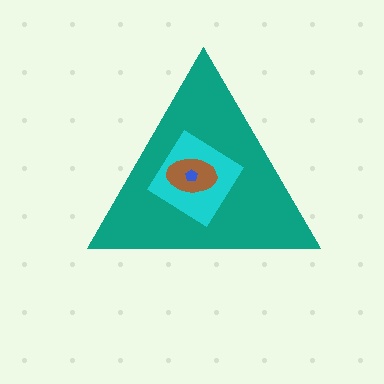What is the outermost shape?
The teal triangle.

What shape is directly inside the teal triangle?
The cyan diamond.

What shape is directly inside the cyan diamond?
The brown ellipse.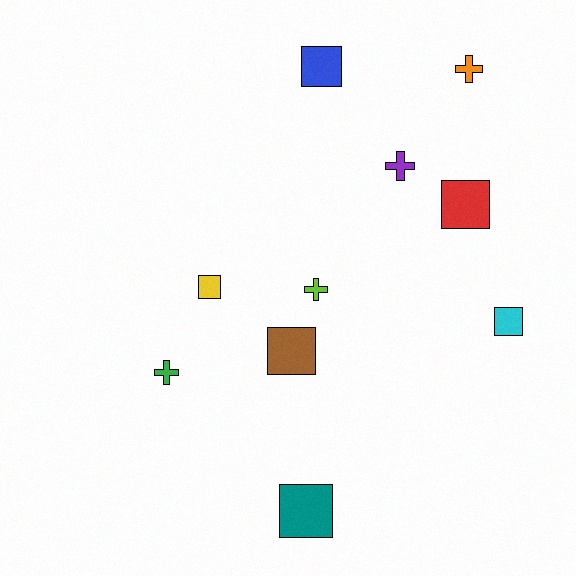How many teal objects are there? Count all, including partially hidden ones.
There is 1 teal object.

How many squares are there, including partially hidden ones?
There are 6 squares.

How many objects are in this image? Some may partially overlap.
There are 10 objects.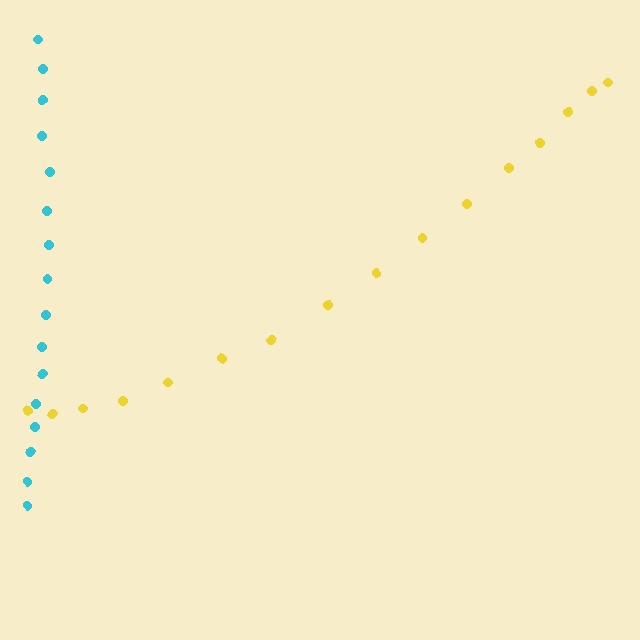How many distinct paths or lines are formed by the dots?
There are 2 distinct paths.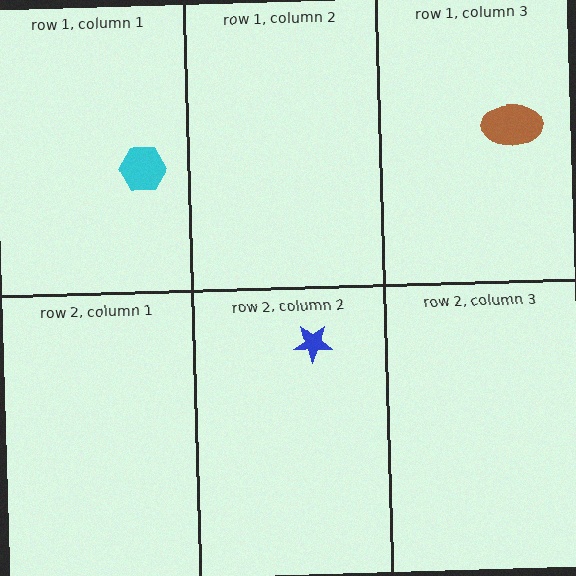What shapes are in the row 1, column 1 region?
The cyan hexagon.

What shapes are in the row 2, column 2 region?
The blue star.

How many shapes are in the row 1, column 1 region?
1.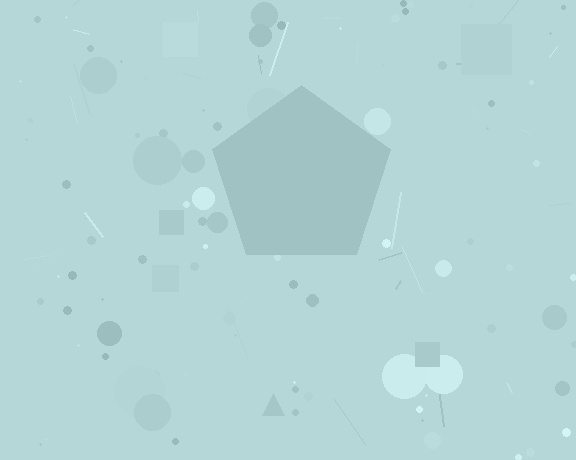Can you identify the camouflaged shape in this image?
The camouflaged shape is a pentagon.